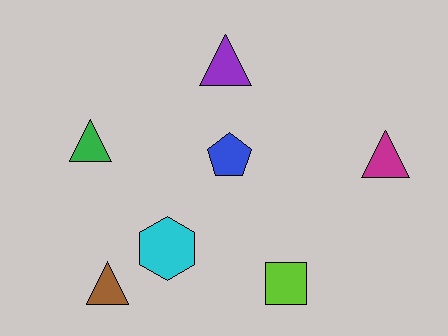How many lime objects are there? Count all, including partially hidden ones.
There is 1 lime object.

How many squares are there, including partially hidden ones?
There is 1 square.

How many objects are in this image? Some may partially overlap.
There are 7 objects.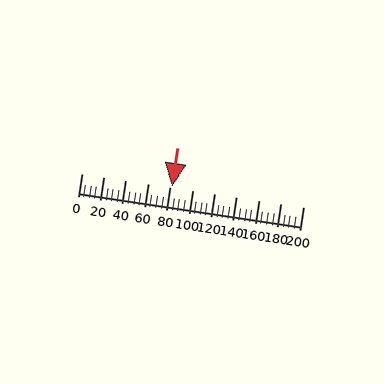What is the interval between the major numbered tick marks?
The major tick marks are spaced 20 units apart.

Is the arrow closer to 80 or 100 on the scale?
The arrow is closer to 80.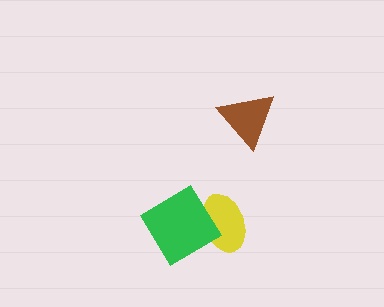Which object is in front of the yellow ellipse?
The green diamond is in front of the yellow ellipse.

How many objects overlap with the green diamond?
1 object overlaps with the green diamond.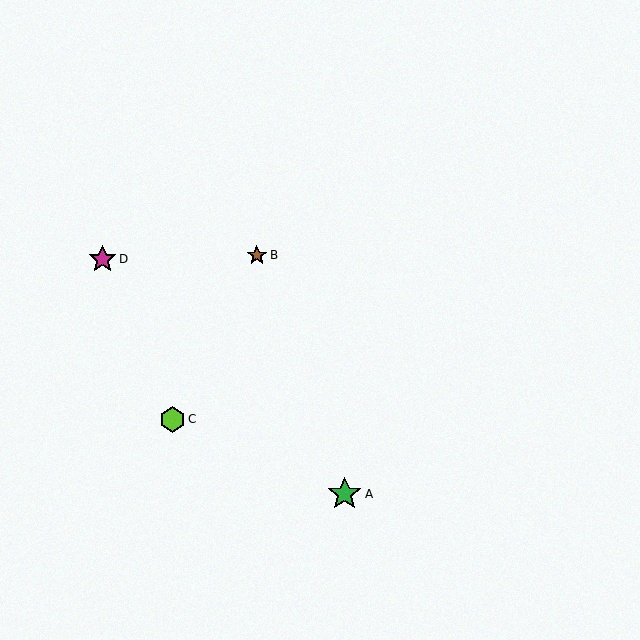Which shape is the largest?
The green star (labeled A) is the largest.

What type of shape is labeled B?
Shape B is a brown star.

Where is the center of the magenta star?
The center of the magenta star is at (103, 259).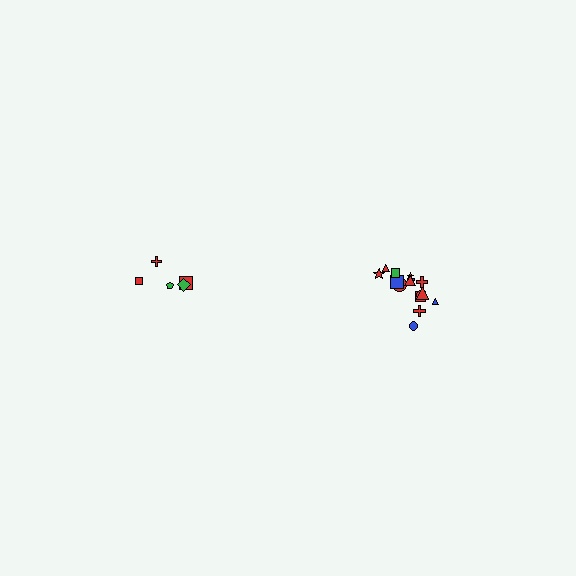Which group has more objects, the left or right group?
The right group.